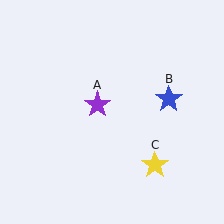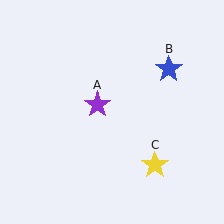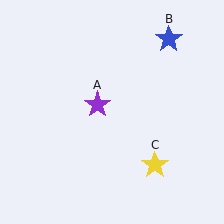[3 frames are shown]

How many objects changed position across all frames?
1 object changed position: blue star (object B).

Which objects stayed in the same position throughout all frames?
Purple star (object A) and yellow star (object C) remained stationary.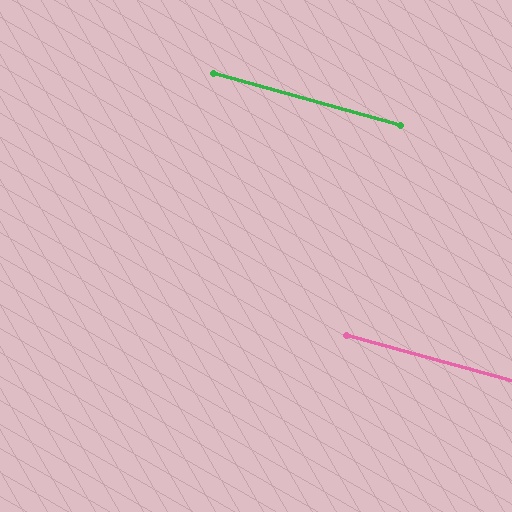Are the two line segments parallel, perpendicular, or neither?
Parallel — their directions differ by only 0.4°.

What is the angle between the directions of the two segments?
Approximately 0 degrees.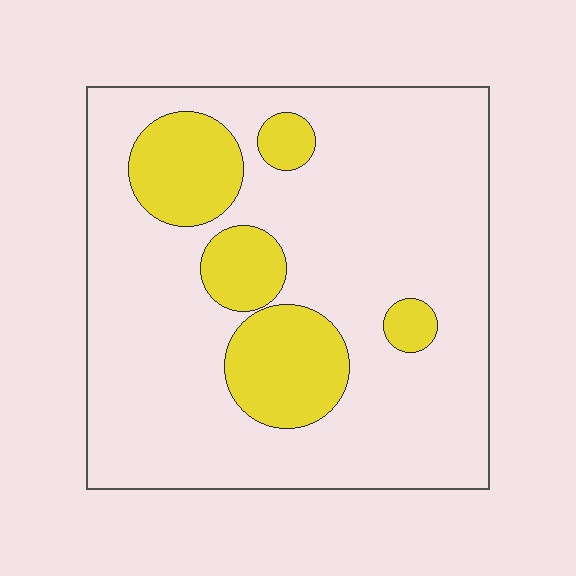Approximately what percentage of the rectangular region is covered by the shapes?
Approximately 20%.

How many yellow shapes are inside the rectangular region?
5.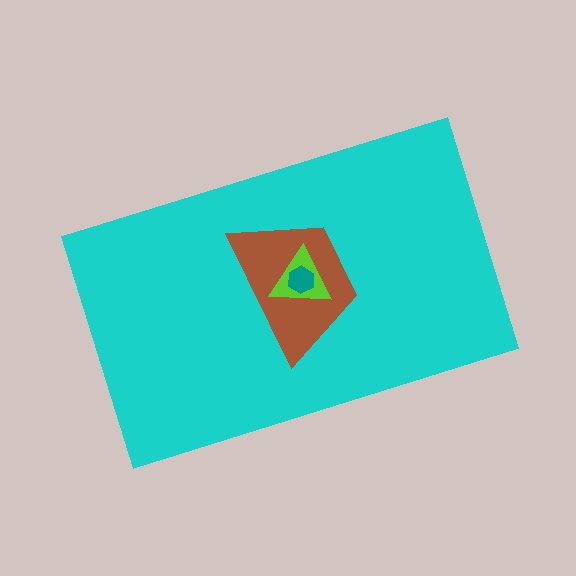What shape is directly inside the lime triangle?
The teal hexagon.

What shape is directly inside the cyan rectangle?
The brown trapezoid.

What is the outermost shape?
The cyan rectangle.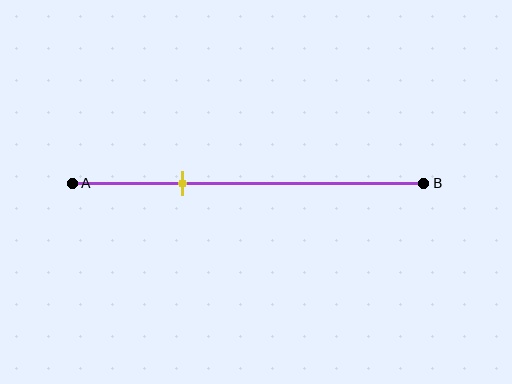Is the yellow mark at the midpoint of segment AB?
No, the mark is at about 30% from A, not at the 50% midpoint.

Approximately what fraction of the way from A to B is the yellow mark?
The yellow mark is approximately 30% of the way from A to B.